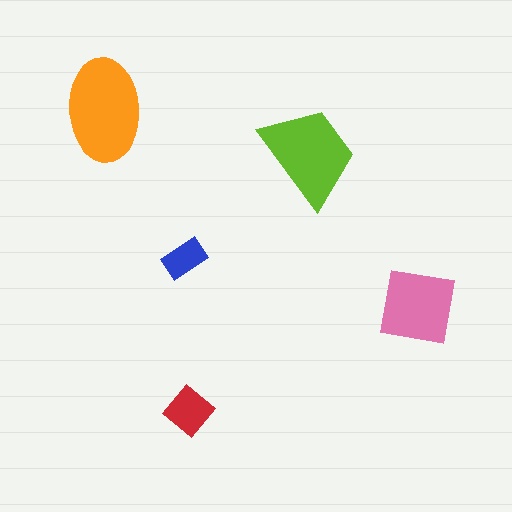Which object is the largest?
The orange ellipse.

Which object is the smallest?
The blue rectangle.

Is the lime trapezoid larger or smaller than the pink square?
Larger.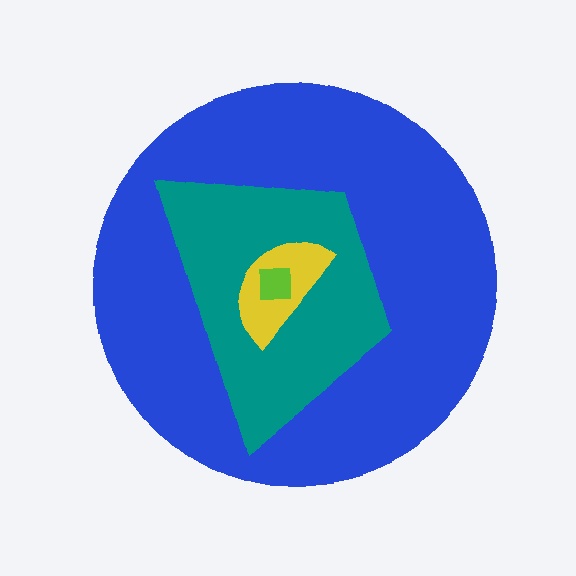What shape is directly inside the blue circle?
The teal trapezoid.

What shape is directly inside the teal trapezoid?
The yellow semicircle.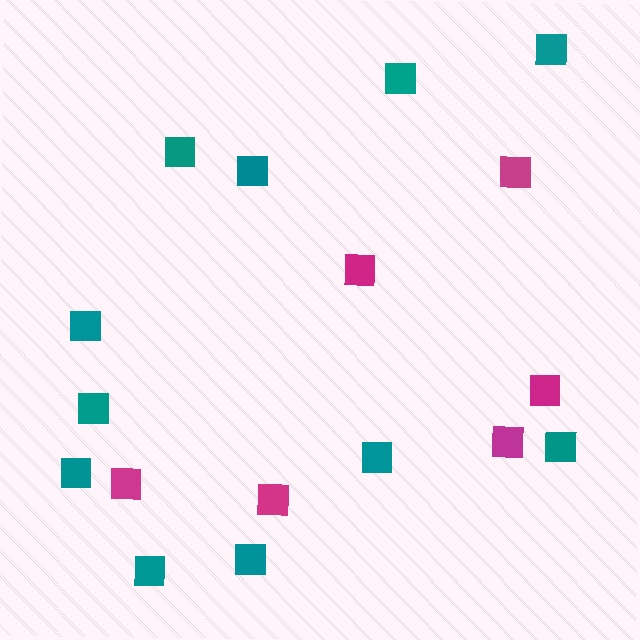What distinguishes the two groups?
There are 2 groups: one group of magenta squares (6) and one group of teal squares (11).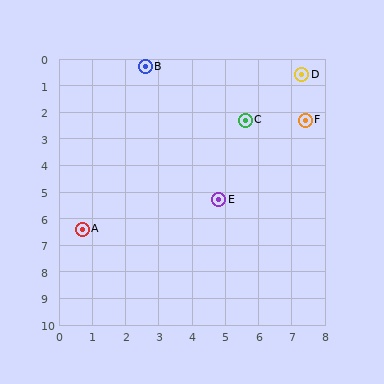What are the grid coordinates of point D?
Point D is at approximately (7.3, 0.6).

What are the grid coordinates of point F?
Point F is at approximately (7.4, 2.3).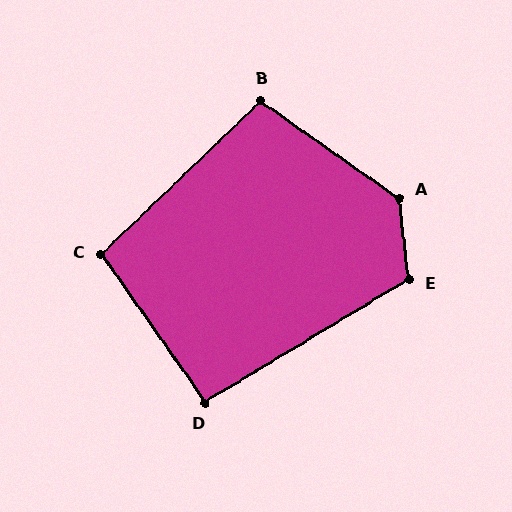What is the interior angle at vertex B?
Approximately 101 degrees (obtuse).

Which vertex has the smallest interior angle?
D, at approximately 94 degrees.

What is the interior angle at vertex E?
Approximately 115 degrees (obtuse).